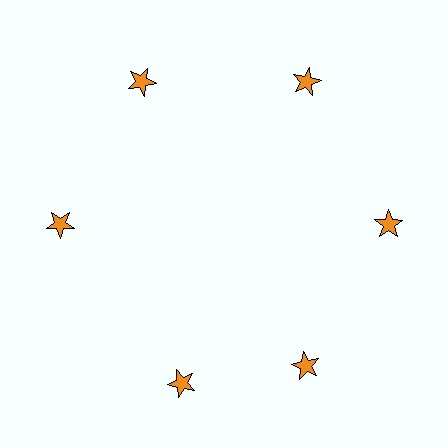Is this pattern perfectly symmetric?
No. The 6 orange stars are arranged in a ring, but one element near the 7 o'clock position is rotated out of alignment along the ring, breaking the 6-fold rotational symmetry.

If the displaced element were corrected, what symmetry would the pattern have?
It would have 6-fold rotational symmetry — the pattern would map onto itself every 60 degrees.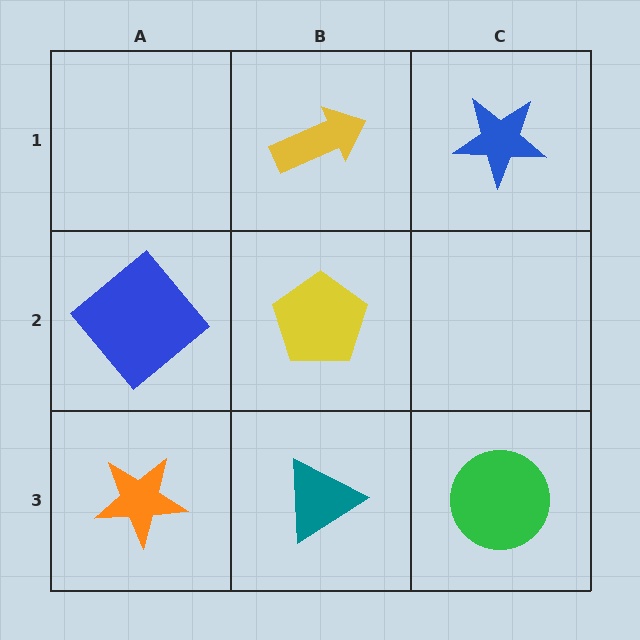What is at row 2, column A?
A blue diamond.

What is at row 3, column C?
A green circle.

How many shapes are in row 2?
2 shapes.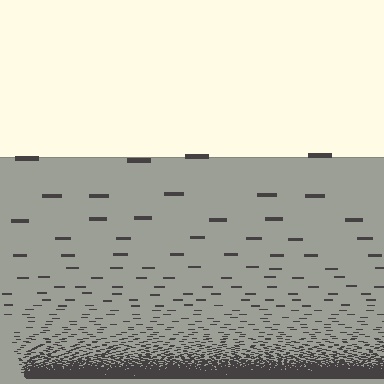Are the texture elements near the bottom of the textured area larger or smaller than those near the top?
Smaller. The gradient is inverted — elements near the bottom are smaller and denser.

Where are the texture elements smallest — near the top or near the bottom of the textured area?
Near the bottom.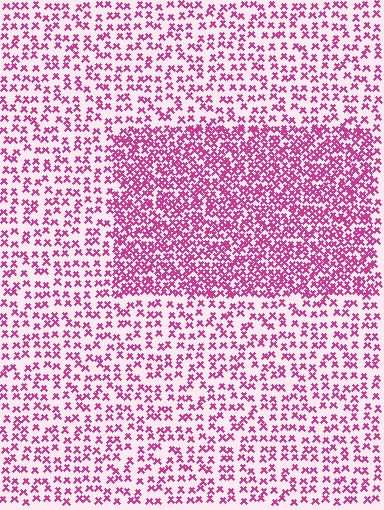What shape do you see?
I see a rectangle.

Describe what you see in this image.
The image contains small magenta elements arranged at two different densities. A rectangle-shaped region is visible where the elements are more densely packed than the surrounding area.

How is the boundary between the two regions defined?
The boundary is defined by a change in element density (approximately 2.1x ratio). All elements are the same color, size, and shape.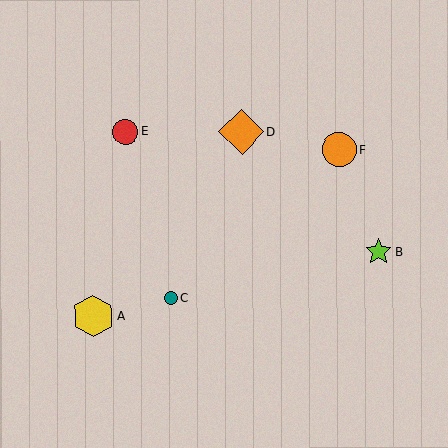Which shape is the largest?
The orange diamond (labeled D) is the largest.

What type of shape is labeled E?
Shape E is a red circle.